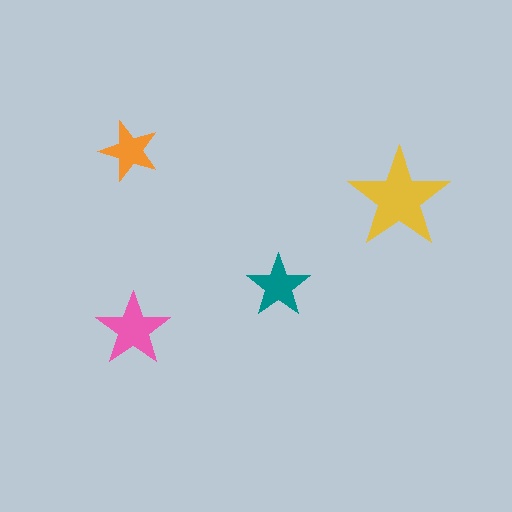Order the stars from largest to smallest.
the yellow one, the pink one, the teal one, the orange one.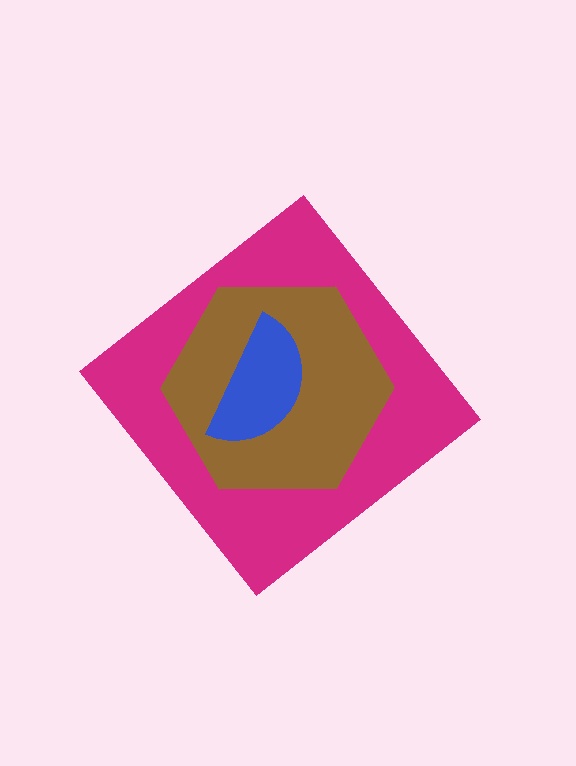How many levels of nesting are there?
3.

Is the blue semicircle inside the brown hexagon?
Yes.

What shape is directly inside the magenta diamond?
The brown hexagon.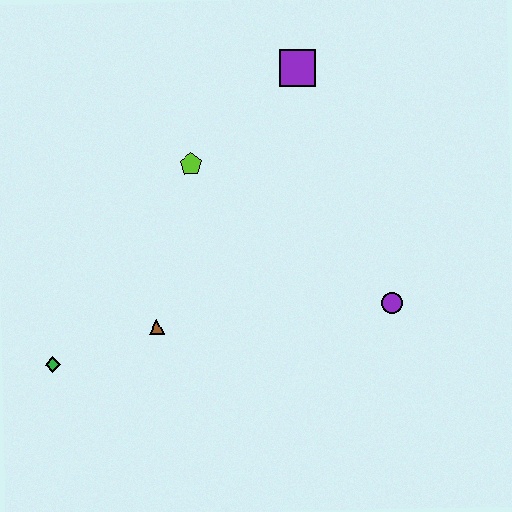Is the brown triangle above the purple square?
No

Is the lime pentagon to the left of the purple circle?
Yes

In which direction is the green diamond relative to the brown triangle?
The green diamond is to the left of the brown triangle.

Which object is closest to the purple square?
The lime pentagon is closest to the purple square.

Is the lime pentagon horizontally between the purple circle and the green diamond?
Yes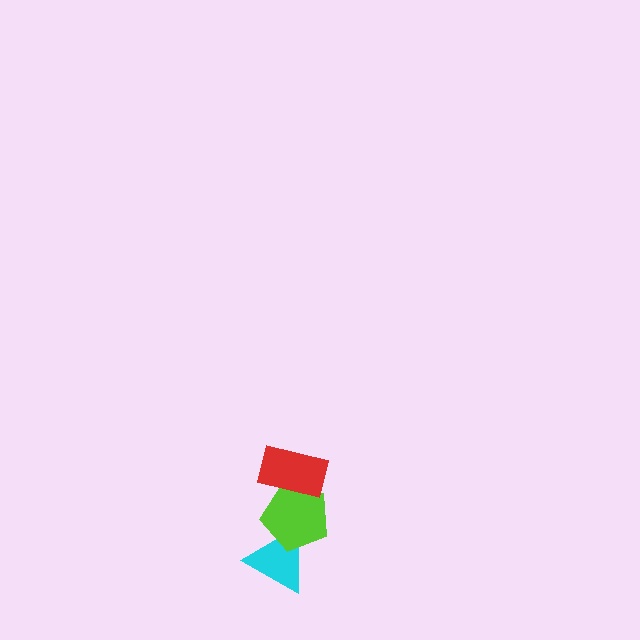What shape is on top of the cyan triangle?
The lime pentagon is on top of the cyan triangle.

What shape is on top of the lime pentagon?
The red rectangle is on top of the lime pentagon.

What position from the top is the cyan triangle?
The cyan triangle is 3rd from the top.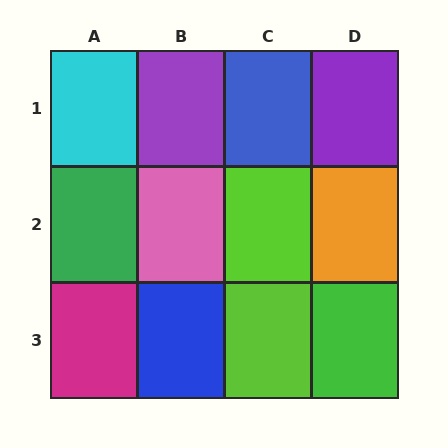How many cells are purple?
2 cells are purple.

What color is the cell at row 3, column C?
Lime.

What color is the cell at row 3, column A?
Magenta.